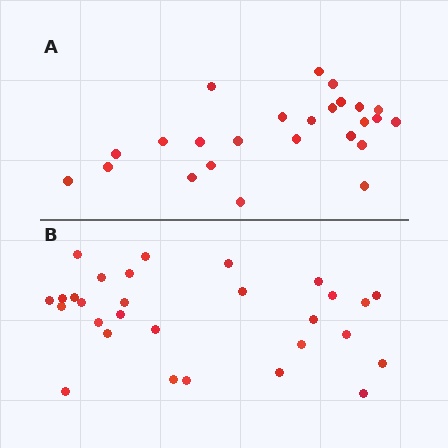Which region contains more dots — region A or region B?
Region B (the bottom region) has more dots.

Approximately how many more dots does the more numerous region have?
Region B has about 4 more dots than region A.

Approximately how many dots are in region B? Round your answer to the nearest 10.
About 30 dots. (The exact count is 29, which rounds to 30.)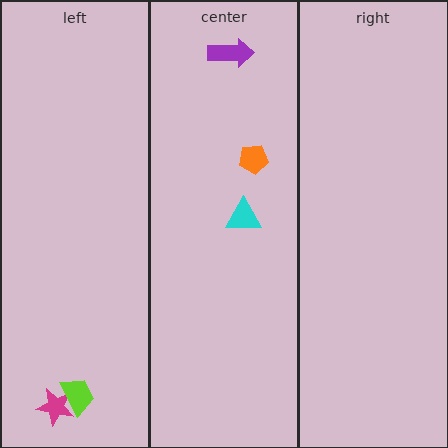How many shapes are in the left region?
2.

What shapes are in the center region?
The cyan triangle, the purple arrow, the orange pentagon.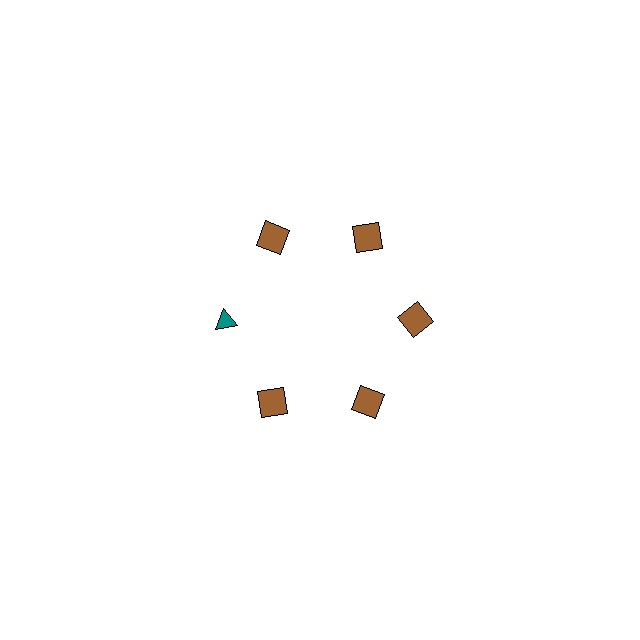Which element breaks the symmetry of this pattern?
The teal triangle at roughly the 9 o'clock position breaks the symmetry. All other shapes are brown squares.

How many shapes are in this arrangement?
There are 6 shapes arranged in a ring pattern.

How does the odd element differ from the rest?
It differs in both color (teal instead of brown) and shape (triangle instead of square).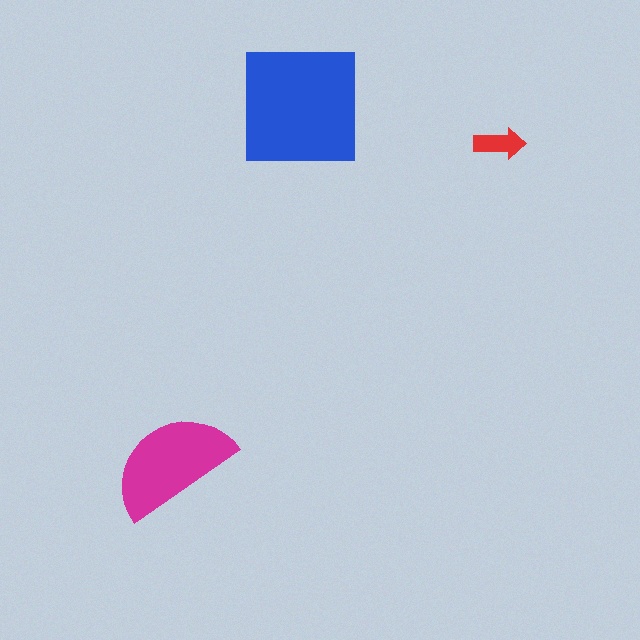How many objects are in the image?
There are 3 objects in the image.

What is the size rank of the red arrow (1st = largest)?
3rd.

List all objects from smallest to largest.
The red arrow, the magenta semicircle, the blue square.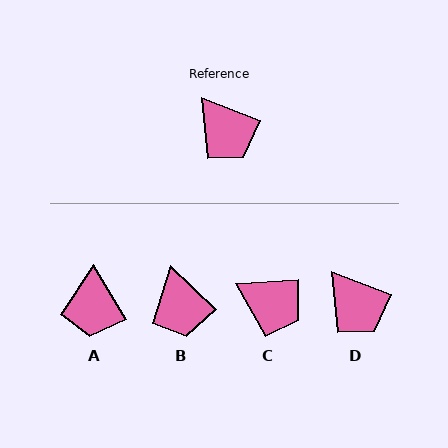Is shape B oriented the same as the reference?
No, it is off by about 23 degrees.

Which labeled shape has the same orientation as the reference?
D.